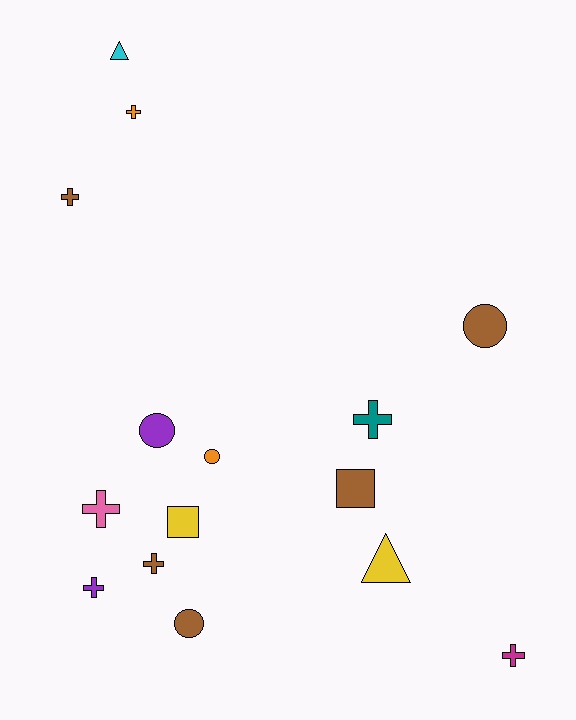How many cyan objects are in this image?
There is 1 cyan object.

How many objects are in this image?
There are 15 objects.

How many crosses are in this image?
There are 7 crosses.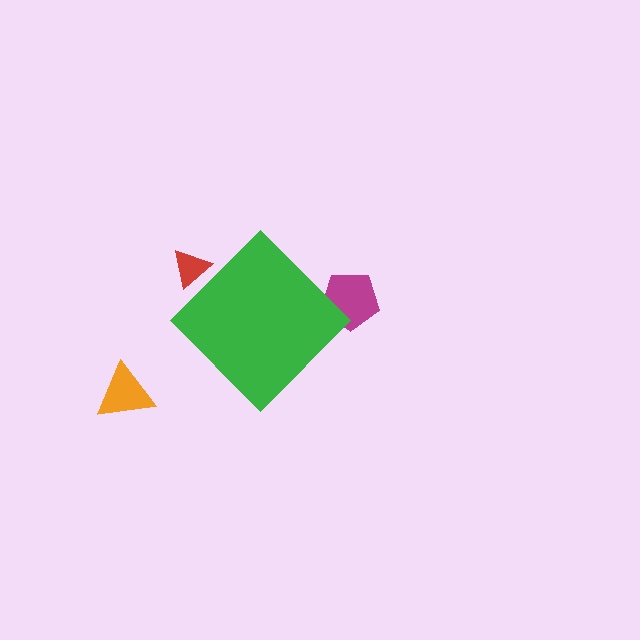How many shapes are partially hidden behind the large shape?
2 shapes are partially hidden.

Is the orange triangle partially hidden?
No, the orange triangle is fully visible.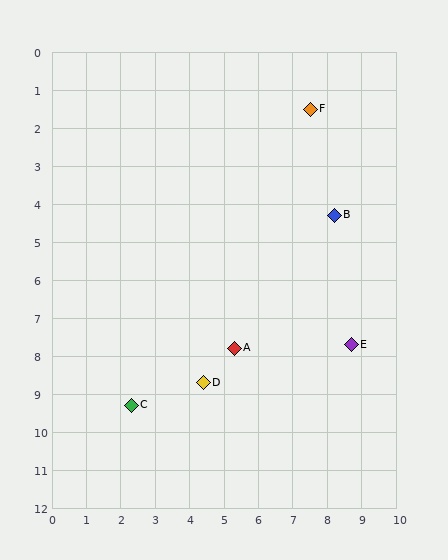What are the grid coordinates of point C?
Point C is at approximately (2.3, 9.3).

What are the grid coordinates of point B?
Point B is at approximately (8.2, 4.3).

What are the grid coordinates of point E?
Point E is at approximately (8.7, 7.7).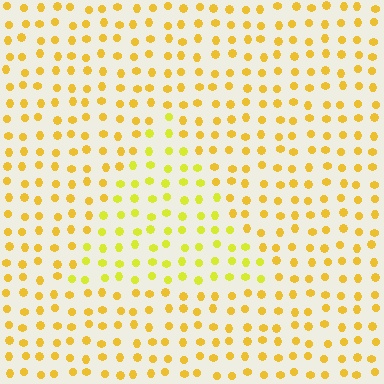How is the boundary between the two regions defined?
The boundary is defined purely by a slight shift in hue (about 21 degrees). Spacing, size, and orientation are identical on both sides.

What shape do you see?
I see a triangle.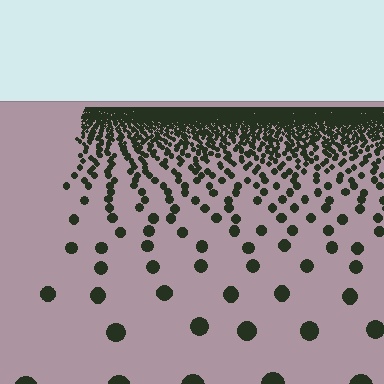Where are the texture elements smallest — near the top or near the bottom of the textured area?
Near the top.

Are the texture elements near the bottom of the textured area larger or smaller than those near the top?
Larger. Near the bottom, elements are closer to the viewer and appear at a bigger on-screen size.